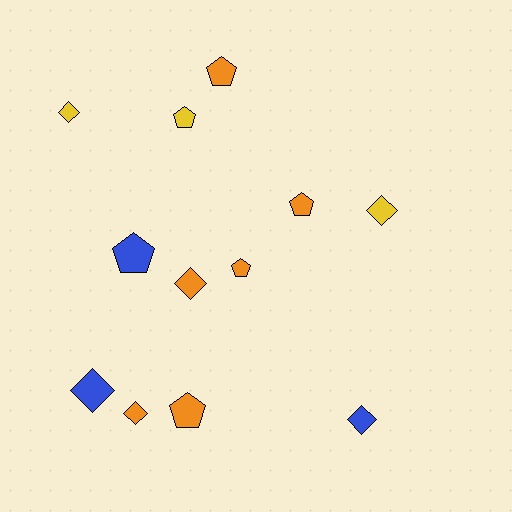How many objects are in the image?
There are 12 objects.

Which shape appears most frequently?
Diamond, with 6 objects.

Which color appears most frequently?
Orange, with 6 objects.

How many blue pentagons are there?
There is 1 blue pentagon.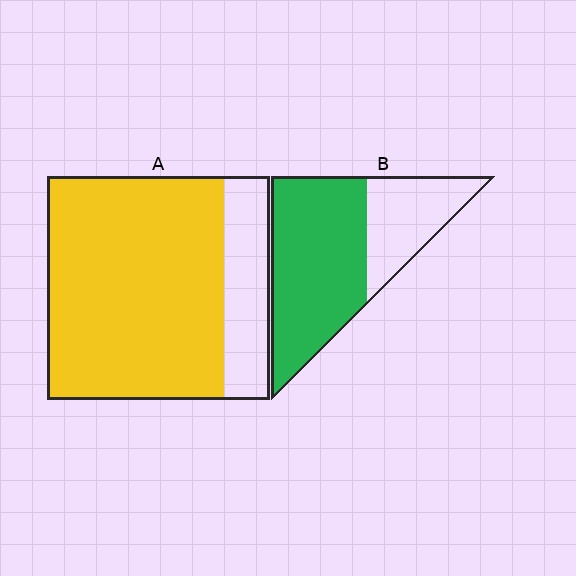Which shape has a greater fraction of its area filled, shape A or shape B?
Shape A.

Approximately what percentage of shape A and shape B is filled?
A is approximately 80% and B is approximately 65%.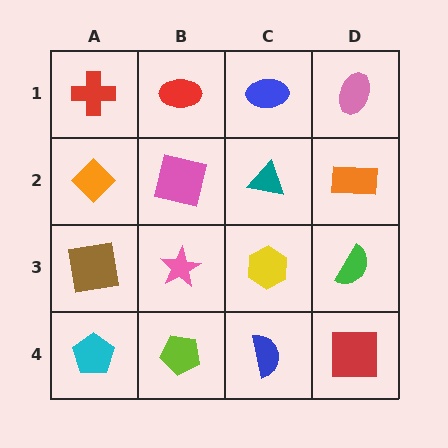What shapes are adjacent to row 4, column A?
A brown square (row 3, column A), a lime pentagon (row 4, column B).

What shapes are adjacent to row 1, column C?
A teal triangle (row 2, column C), a red ellipse (row 1, column B), a pink ellipse (row 1, column D).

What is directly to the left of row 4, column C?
A lime pentagon.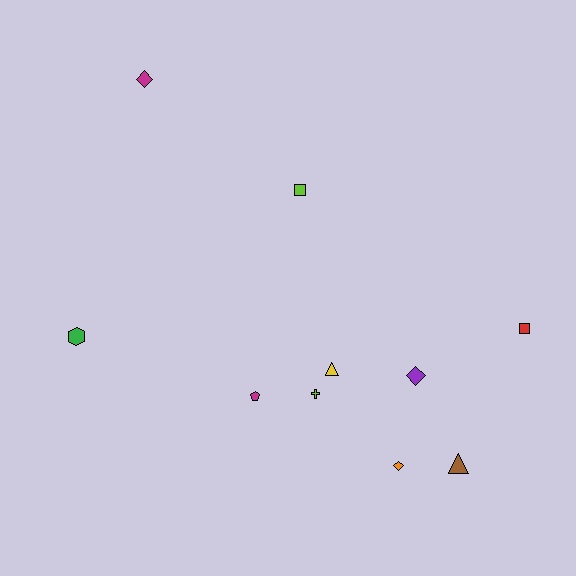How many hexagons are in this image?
There is 1 hexagon.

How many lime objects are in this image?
There are 2 lime objects.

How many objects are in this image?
There are 10 objects.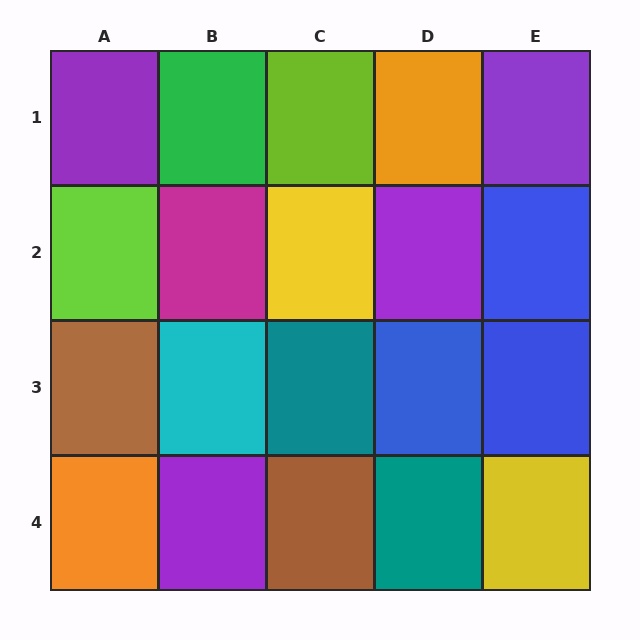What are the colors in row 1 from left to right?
Purple, green, lime, orange, purple.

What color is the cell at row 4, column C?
Brown.